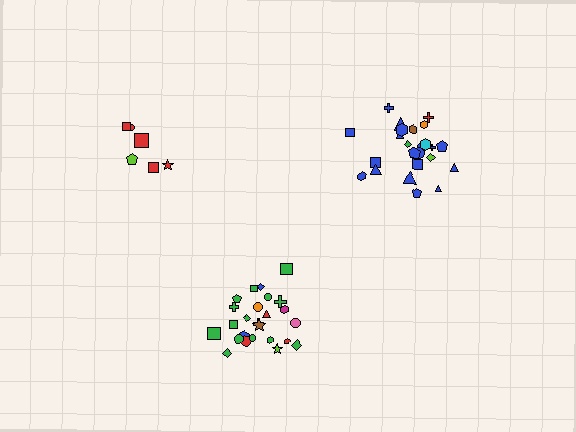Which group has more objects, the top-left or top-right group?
The top-right group.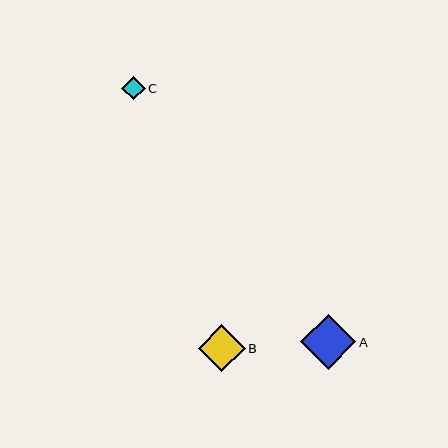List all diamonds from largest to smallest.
From largest to smallest: A, B, C.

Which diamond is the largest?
Diamond A is the largest with a size of approximately 55 pixels.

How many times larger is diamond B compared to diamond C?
Diamond B is approximately 2.0 times the size of diamond C.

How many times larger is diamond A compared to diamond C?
Diamond A is approximately 2.4 times the size of diamond C.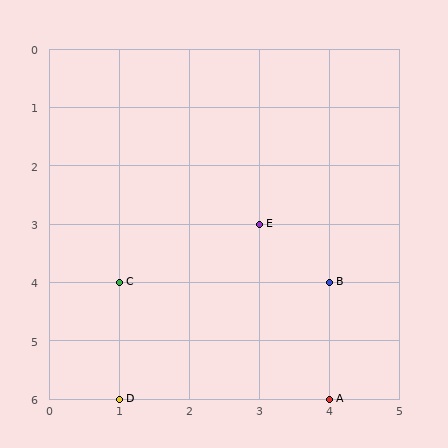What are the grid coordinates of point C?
Point C is at grid coordinates (1, 4).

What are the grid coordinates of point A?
Point A is at grid coordinates (4, 6).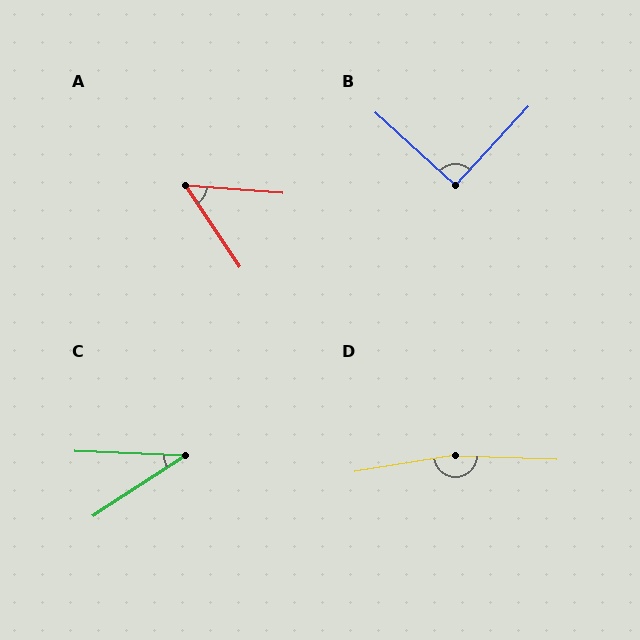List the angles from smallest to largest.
C (36°), A (52°), B (90°), D (168°).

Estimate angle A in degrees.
Approximately 52 degrees.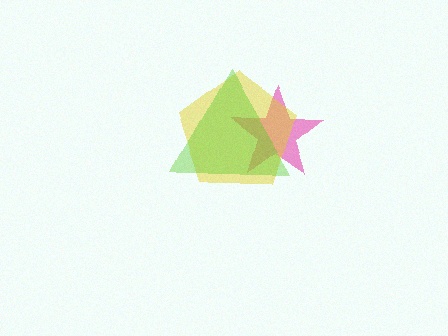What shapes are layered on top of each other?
The layered shapes are: a pink star, a yellow pentagon, a lime triangle.